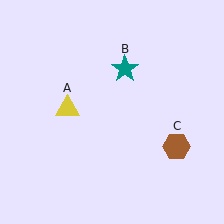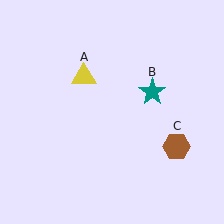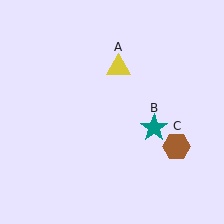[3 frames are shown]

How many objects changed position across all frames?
2 objects changed position: yellow triangle (object A), teal star (object B).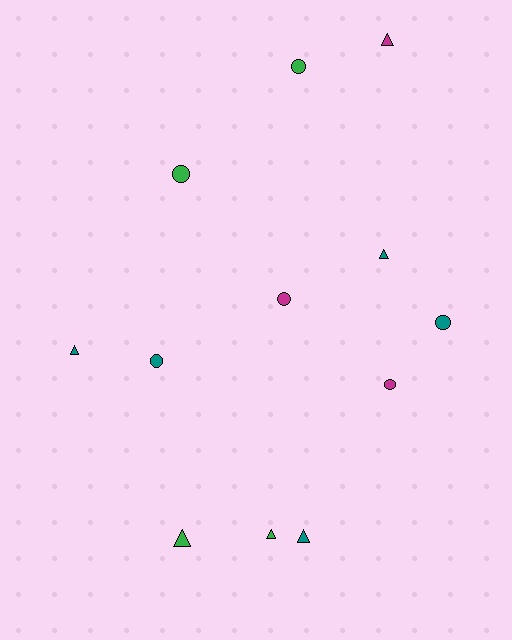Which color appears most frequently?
Teal, with 5 objects.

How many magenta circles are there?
There are 2 magenta circles.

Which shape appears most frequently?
Triangle, with 6 objects.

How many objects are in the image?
There are 12 objects.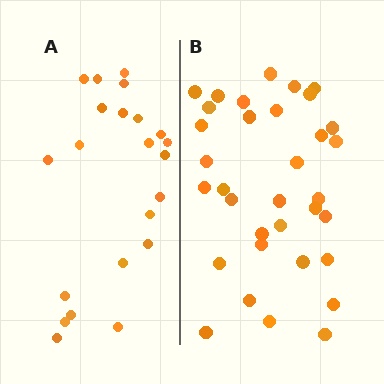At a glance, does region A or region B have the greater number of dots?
Region B (the right region) has more dots.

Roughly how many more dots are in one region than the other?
Region B has roughly 12 or so more dots than region A.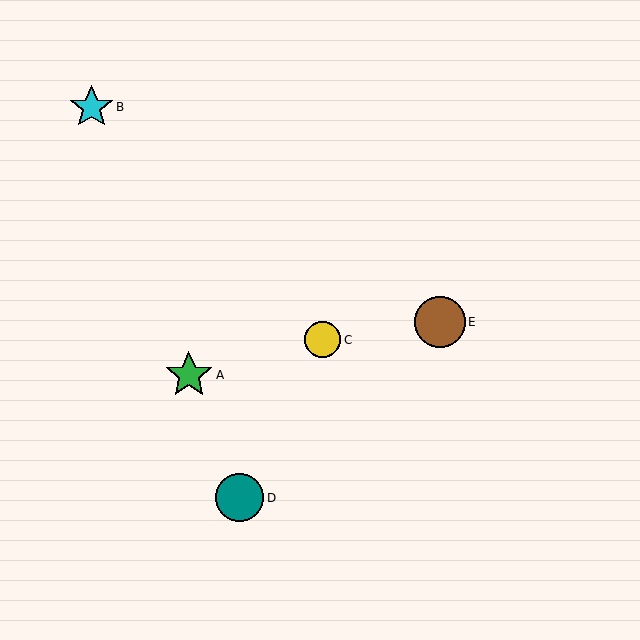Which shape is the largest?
The brown circle (labeled E) is the largest.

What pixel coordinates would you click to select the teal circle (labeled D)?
Click at (240, 498) to select the teal circle D.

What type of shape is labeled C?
Shape C is a yellow circle.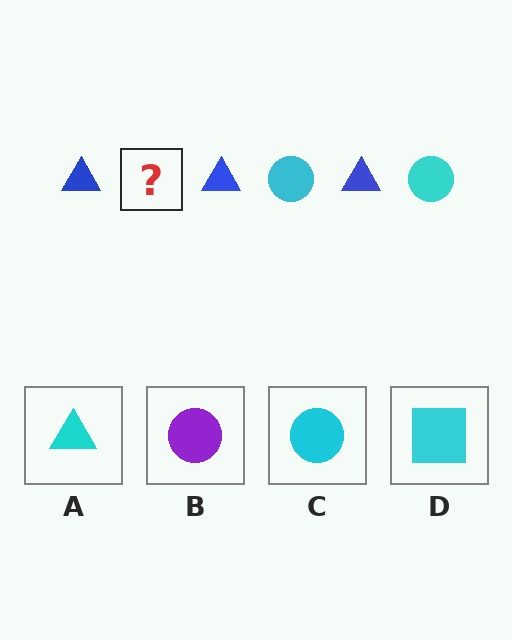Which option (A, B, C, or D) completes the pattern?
C.